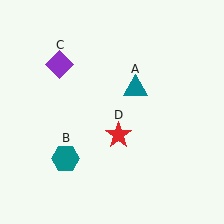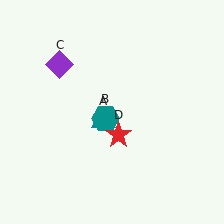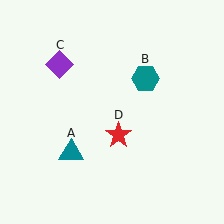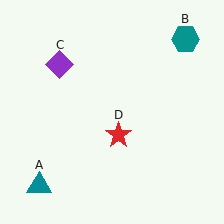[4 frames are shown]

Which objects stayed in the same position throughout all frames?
Purple diamond (object C) and red star (object D) remained stationary.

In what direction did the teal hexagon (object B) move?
The teal hexagon (object B) moved up and to the right.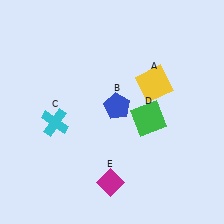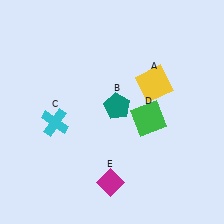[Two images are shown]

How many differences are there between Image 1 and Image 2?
There is 1 difference between the two images.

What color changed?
The pentagon (B) changed from blue in Image 1 to teal in Image 2.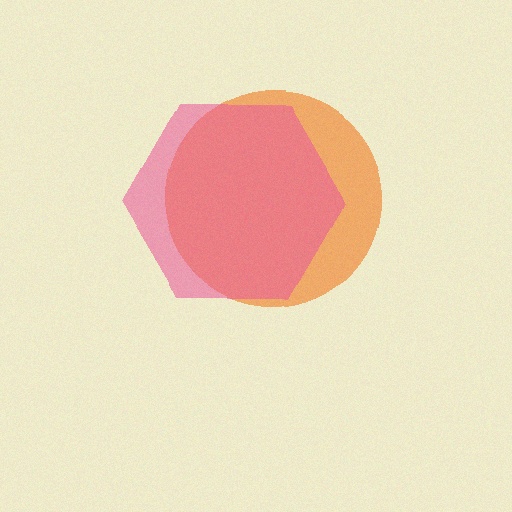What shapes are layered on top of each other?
The layered shapes are: an orange circle, a pink hexagon.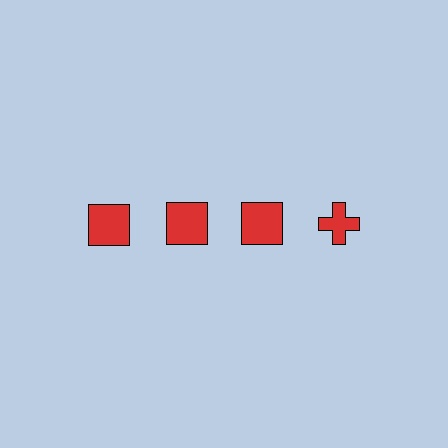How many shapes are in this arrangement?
There are 4 shapes arranged in a grid pattern.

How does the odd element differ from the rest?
It has a different shape: cross instead of square.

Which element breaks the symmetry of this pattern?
The red cross in the top row, second from right column breaks the symmetry. All other shapes are red squares.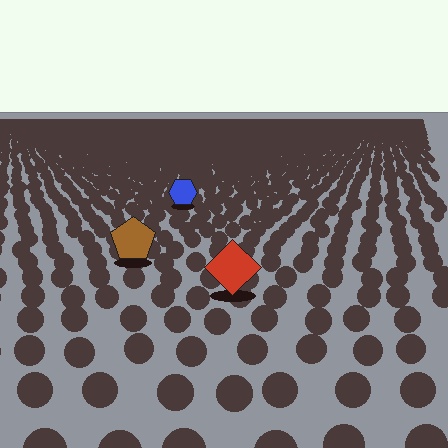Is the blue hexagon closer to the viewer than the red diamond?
No. The red diamond is closer — you can tell from the texture gradient: the ground texture is coarser near it.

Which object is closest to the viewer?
The red diamond is closest. The texture marks near it are larger and more spread out.